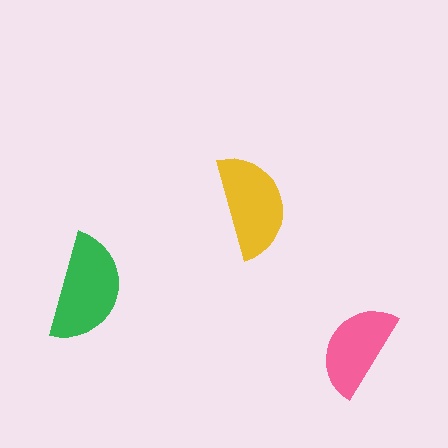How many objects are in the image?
There are 3 objects in the image.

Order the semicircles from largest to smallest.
the green one, the yellow one, the pink one.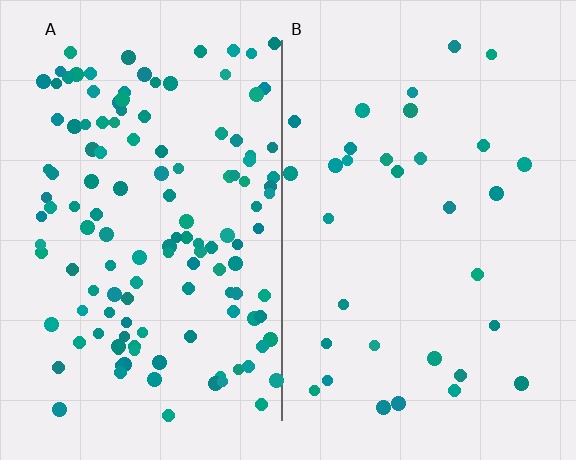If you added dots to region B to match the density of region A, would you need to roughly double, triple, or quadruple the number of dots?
Approximately quadruple.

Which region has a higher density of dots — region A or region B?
A (the left).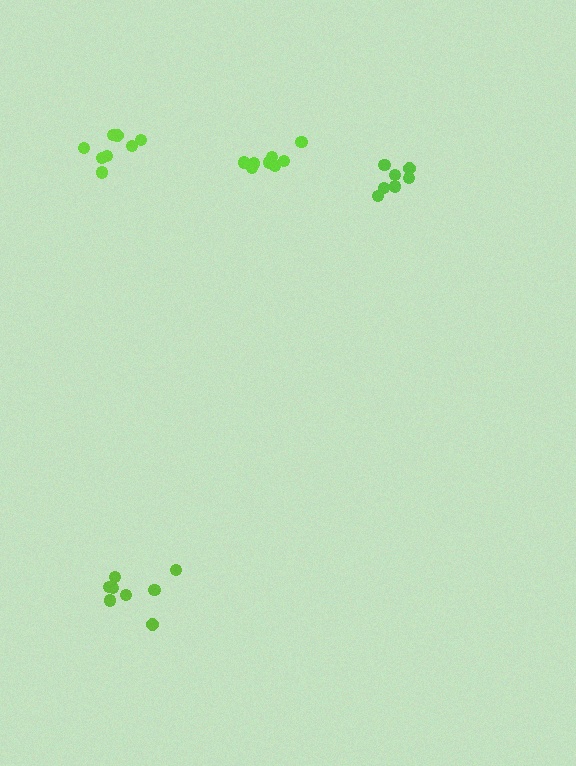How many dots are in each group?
Group 1: 8 dots, Group 2: 8 dots, Group 3: 7 dots, Group 4: 8 dots (31 total).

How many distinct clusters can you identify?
There are 4 distinct clusters.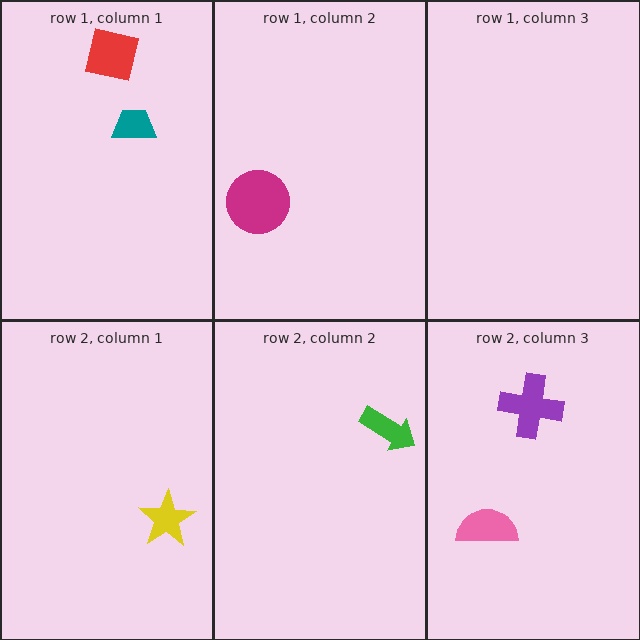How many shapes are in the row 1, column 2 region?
1.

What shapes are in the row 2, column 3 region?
The purple cross, the pink semicircle.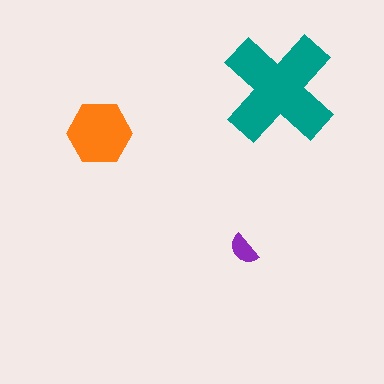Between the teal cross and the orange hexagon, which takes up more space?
The teal cross.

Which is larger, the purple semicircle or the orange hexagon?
The orange hexagon.